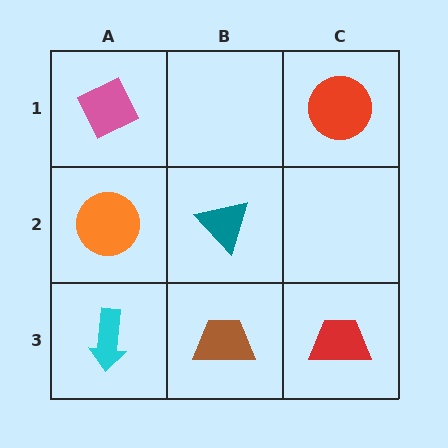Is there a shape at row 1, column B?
No, that cell is empty.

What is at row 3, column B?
A brown trapezoid.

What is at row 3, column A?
A cyan arrow.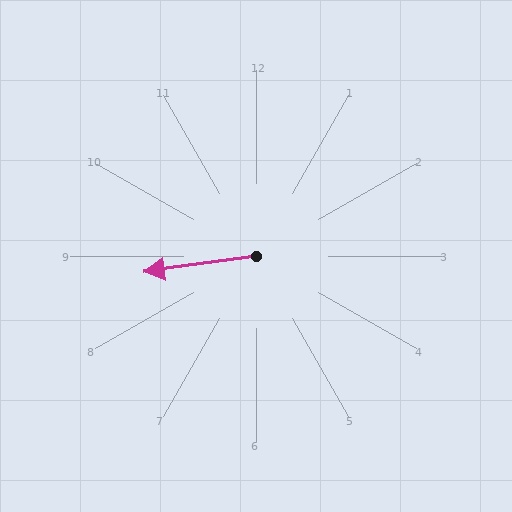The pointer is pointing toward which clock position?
Roughly 9 o'clock.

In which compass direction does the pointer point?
West.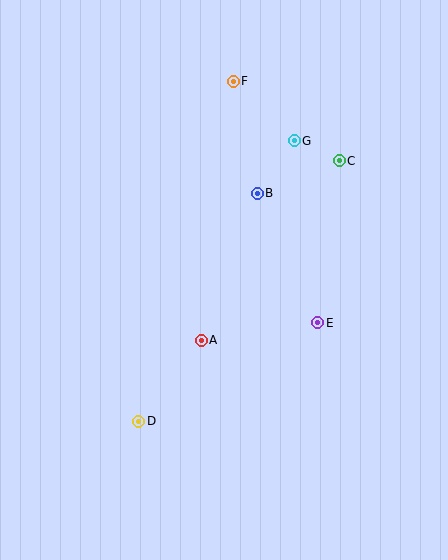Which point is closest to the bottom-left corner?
Point D is closest to the bottom-left corner.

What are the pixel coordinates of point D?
Point D is at (139, 421).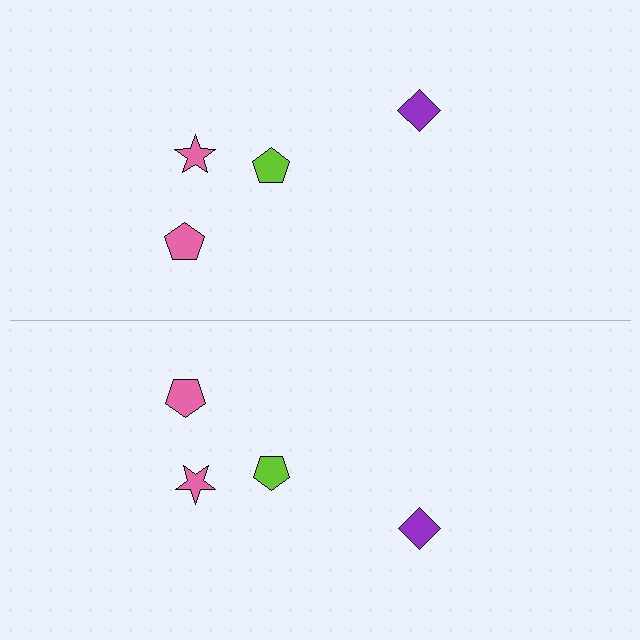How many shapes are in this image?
There are 8 shapes in this image.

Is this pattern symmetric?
Yes, this pattern has bilateral (reflection) symmetry.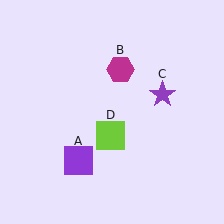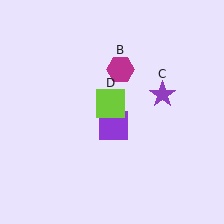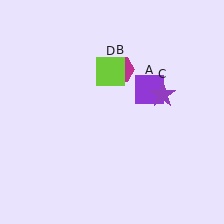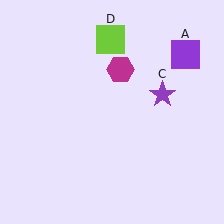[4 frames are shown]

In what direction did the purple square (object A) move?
The purple square (object A) moved up and to the right.